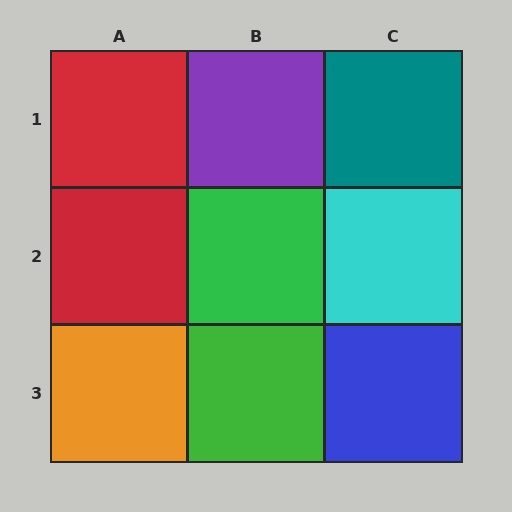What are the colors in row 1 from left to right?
Red, purple, teal.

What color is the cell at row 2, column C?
Cyan.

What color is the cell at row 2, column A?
Red.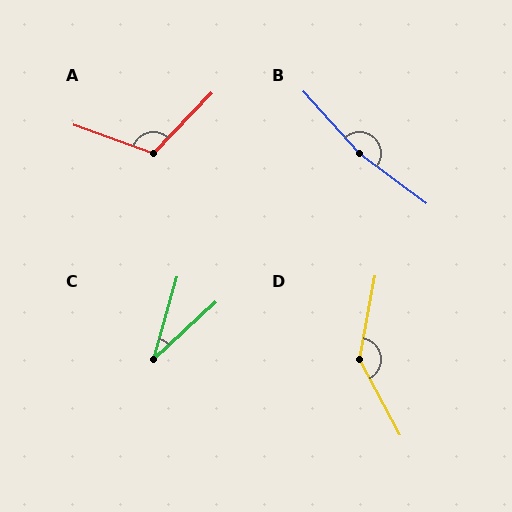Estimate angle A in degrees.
Approximately 114 degrees.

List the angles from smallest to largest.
C (31°), A (114°), D (142°), B (169°).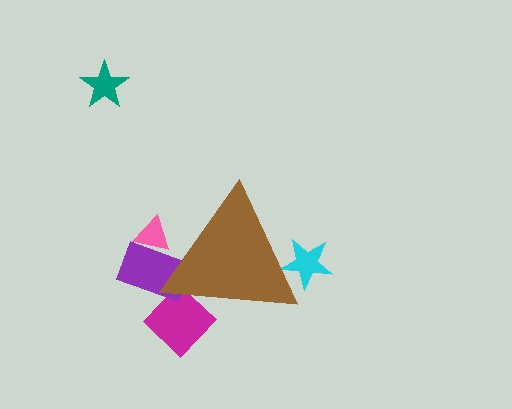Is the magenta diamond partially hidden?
Yes, the magenta diamond is partially hidden behind the brown triangle.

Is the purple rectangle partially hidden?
Yes, the purple rectangle is partially hidden behind the brown triangle.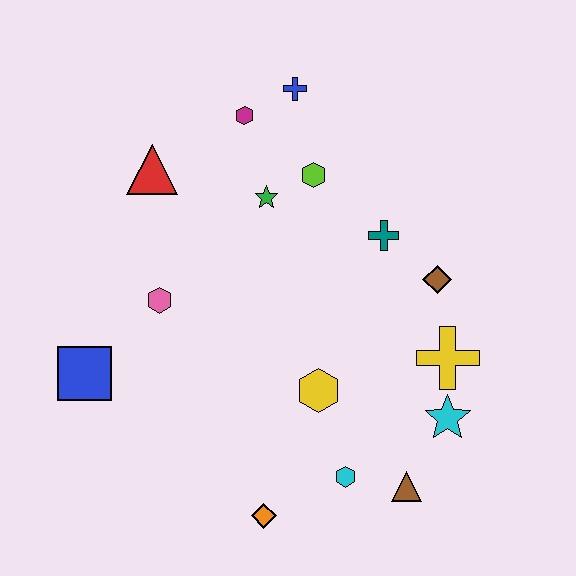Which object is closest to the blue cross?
The magenta hexagon is closest to the blue cross.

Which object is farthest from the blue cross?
The orange diamond is farthest from the blue cross.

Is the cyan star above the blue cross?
No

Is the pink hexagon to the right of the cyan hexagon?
No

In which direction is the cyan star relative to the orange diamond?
The cyan star is to the right of the orange diamond.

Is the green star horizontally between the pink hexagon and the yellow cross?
Yes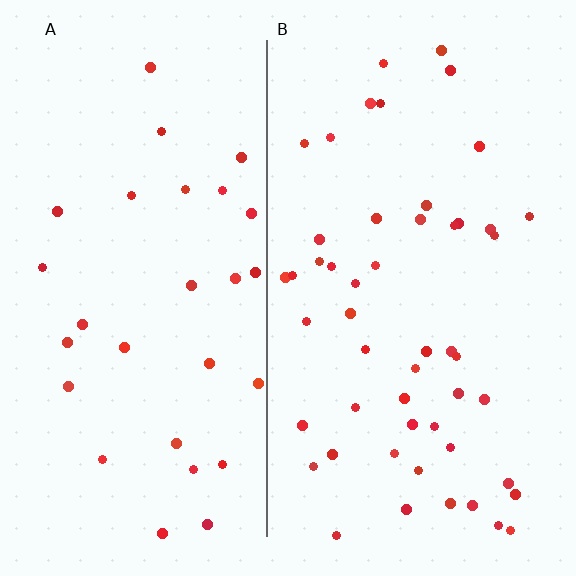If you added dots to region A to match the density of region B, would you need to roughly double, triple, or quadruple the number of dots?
Approximately double.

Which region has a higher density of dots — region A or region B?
B (the right).